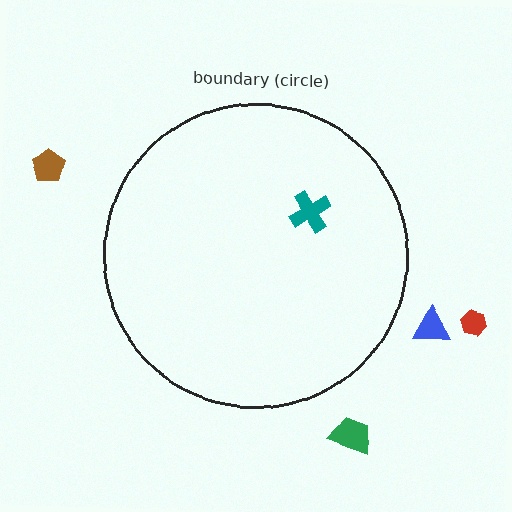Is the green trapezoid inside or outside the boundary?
Outside.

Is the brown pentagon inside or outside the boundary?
Outside.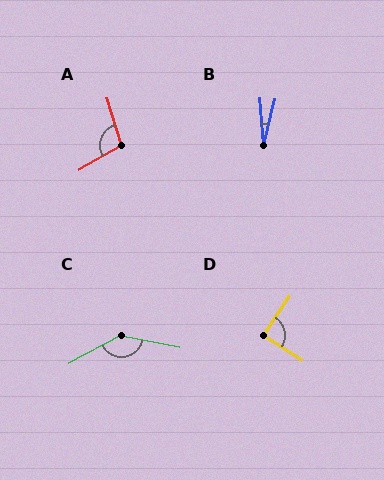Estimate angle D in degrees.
Approximately 89 degrees.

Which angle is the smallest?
B, at approximately 19 degrees.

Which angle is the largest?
C, at approximately 141 degrees.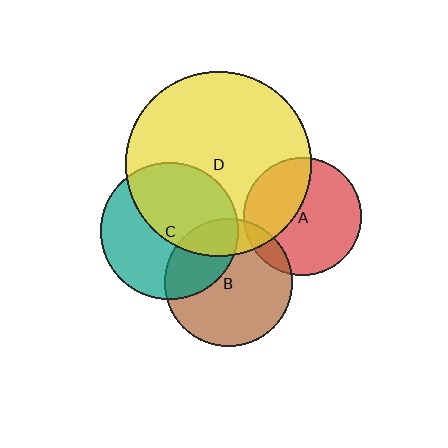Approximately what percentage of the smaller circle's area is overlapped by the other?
Approximately 20%.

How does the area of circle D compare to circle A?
Approximately 2.5 times.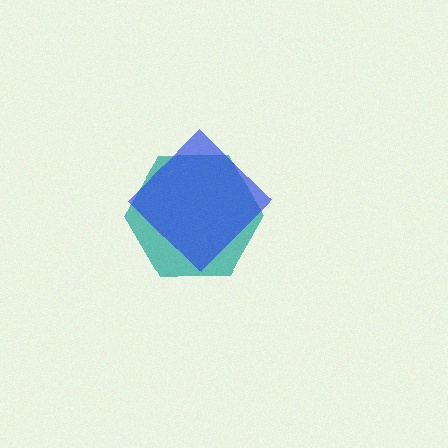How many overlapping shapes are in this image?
There are 2 overlapping shapes in the image.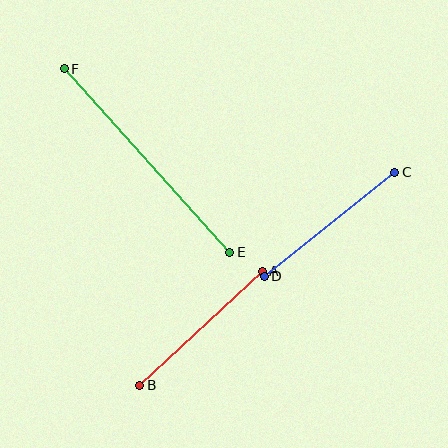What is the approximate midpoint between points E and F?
The midpoint is at approximately (147, 161) pixels.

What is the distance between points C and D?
The distance is approximately 167 pixels.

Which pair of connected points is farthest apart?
Points E and F are farthest apart.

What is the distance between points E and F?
The distance is approximately 247 pixels.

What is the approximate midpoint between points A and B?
The midpoint is at approximately (201, 328) pixels.